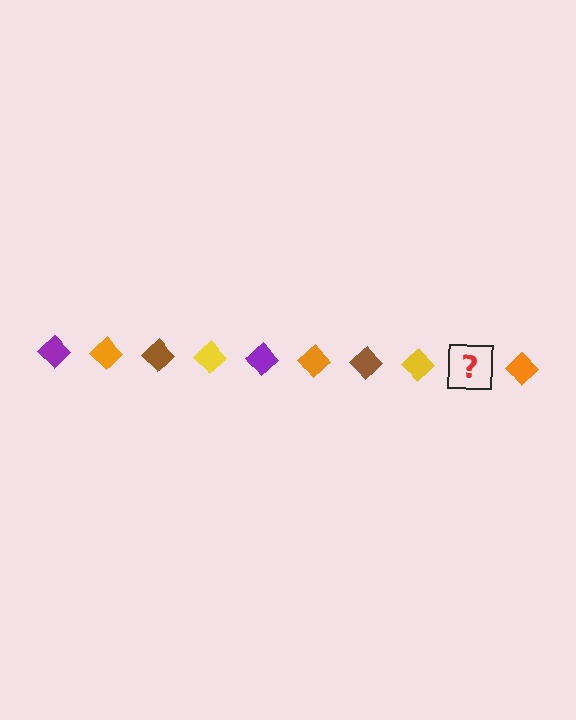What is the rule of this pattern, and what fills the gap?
The rule is that the pattern cycles through purple, orange, brown, yellow diamonds. The gap should be filled with a purple diamond.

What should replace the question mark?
The question mark should be replaced with a purple diamond.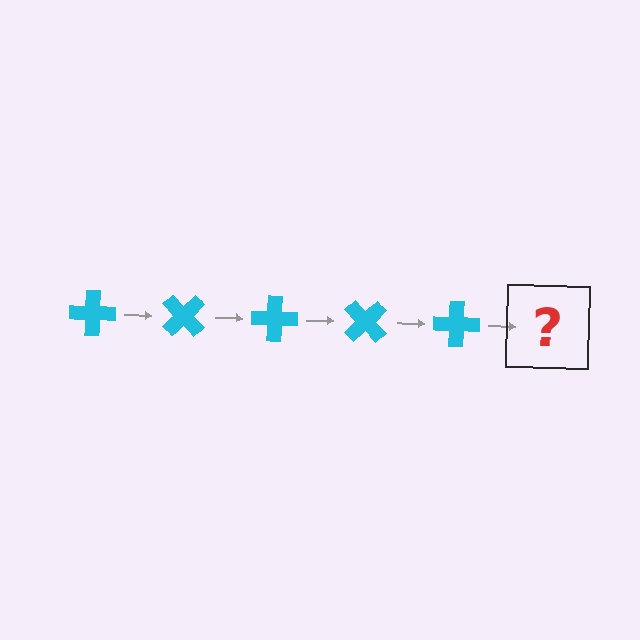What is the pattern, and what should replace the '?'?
The pattern is that the cross rotates 45 degrees each step. The '?' should be a cyan cross rotated 225 degrees.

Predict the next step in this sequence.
The next step is a cyan cross rotated 225 degrees.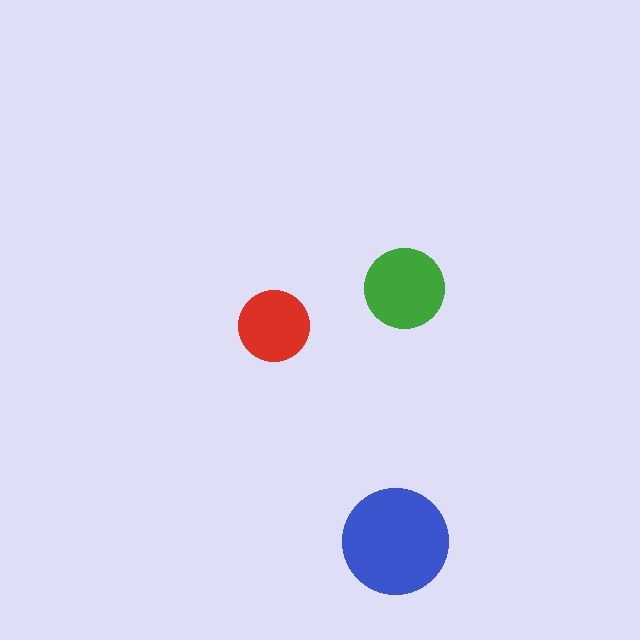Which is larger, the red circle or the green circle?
The green one.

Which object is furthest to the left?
The red circle is leftmost.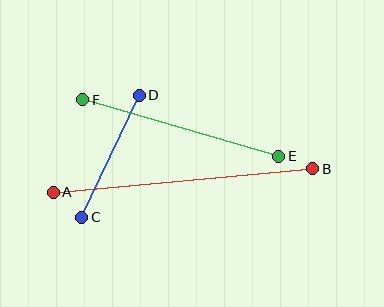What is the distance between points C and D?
The distance is approximately 135 pixels.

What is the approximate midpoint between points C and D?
The midpoint is at approximately (110, 156) pixels.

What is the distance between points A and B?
The distance is approximately 260 pixels.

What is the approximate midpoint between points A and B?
The midpoint is at approximately (183, 181) pixels.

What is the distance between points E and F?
The distance is approximately 204 pixels.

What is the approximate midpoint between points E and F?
The midpoint is at approximately (181, 128) pixels.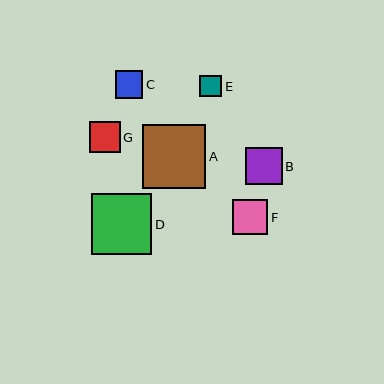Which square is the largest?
Square A is the largest with a size of approximately 64 pixels.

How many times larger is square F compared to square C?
Square F is approximately 1.3 times the size of square C.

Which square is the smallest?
Square E is the smallest with a size of approximately 22 pixels.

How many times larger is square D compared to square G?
Square D is approximately 2.0 times the size of square G.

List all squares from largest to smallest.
From largest to smallest: A, D, B, F, G, C, E.